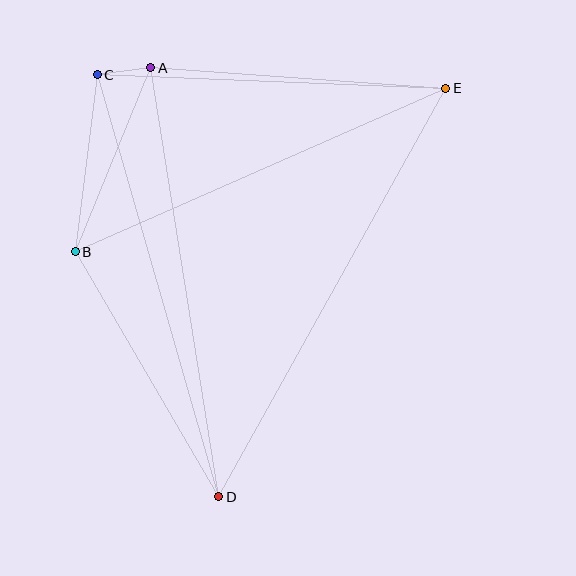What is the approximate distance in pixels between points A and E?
The distance between A and E is approximately 296 pixels.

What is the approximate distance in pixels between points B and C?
The distance between B and C is approximately 179 pixels.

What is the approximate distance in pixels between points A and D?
The distance between A and D is approximately 435 pixels.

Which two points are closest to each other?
Points A and C are closest to each other.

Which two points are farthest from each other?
Points D and E are farthest from each other.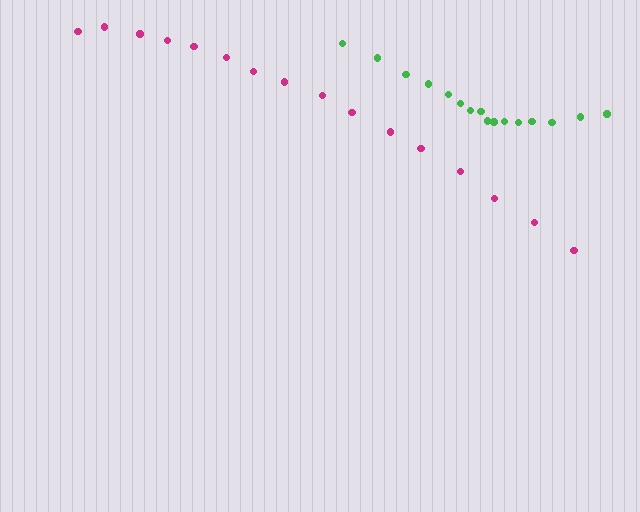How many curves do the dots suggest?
There are 2 distinct paths.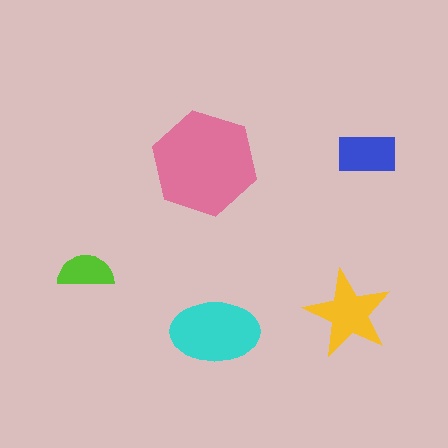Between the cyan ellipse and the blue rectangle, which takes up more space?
The cyan ellipse.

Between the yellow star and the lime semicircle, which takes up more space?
The yellow star.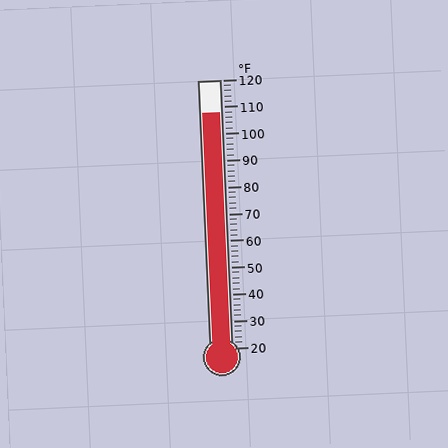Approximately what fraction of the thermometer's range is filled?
The thermometer is filled to approximately 90% of its range.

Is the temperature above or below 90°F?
The temperature is above 90°F.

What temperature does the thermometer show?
The thermometer shows approximately 108°F.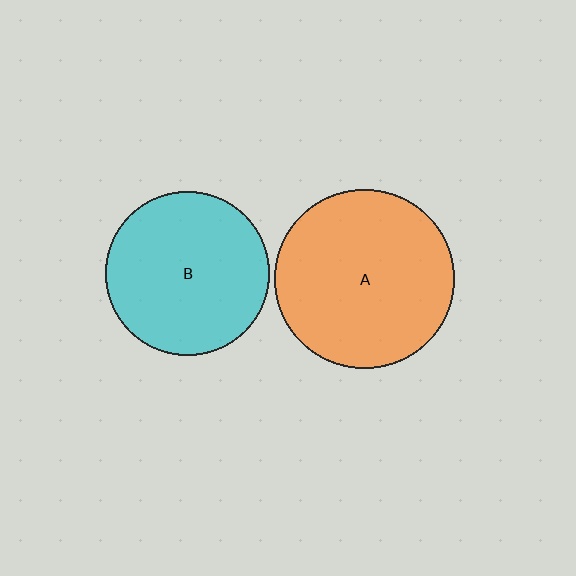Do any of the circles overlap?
No, none of the circles overlap.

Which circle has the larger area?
Circle A (orange).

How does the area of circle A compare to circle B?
Approximately 1.2 times.